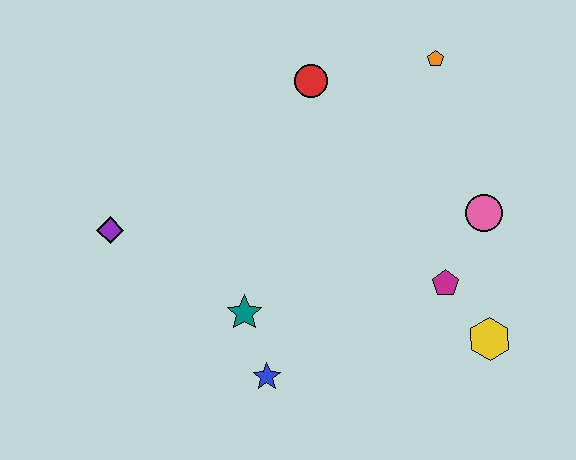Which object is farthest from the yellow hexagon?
The purple diamond is farthest from the yellow hexagon.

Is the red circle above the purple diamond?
Yes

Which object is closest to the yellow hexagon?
The magenta pentagon is closest to the yellow hexagon.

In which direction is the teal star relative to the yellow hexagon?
The teal star is to the left of the yellow hexagon.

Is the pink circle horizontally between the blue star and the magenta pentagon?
No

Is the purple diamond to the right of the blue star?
No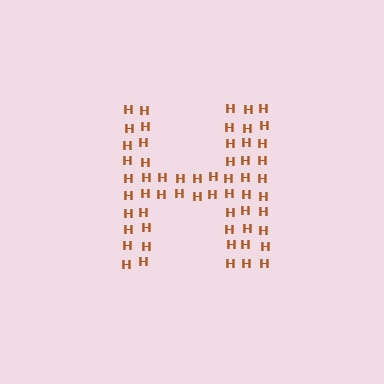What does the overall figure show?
The overall figure shows the letter H.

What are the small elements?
The small elements are letter H's.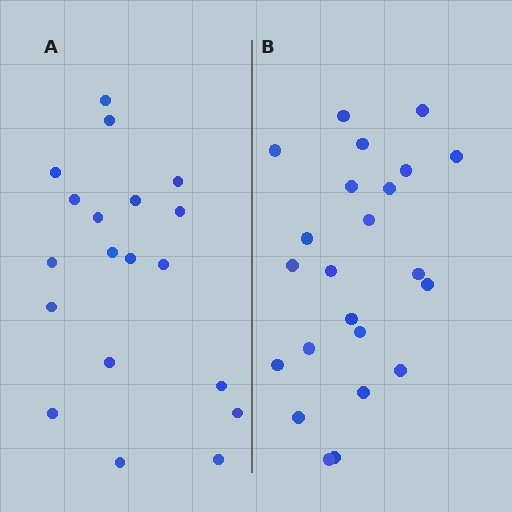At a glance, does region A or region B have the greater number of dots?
Region B (the right region) has more dots.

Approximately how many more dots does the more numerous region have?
Region B has about 4 more dots than region A.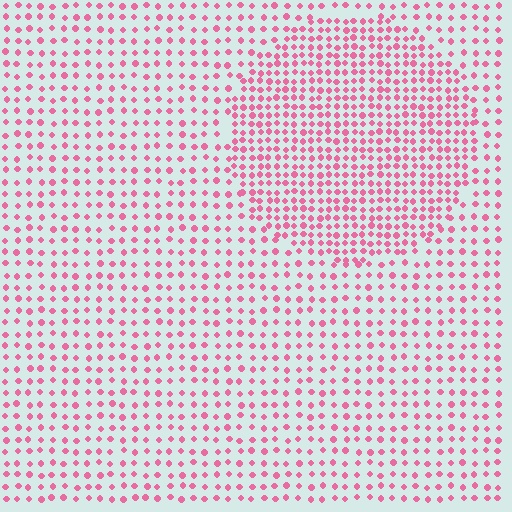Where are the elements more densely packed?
The elements are more densely packed inside the circle boundary.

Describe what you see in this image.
The image contains small pink elements arranged at two different densities. A circle-shaped region is visible where the elements are more densely packed than the surrounding area.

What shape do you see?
I see a circle.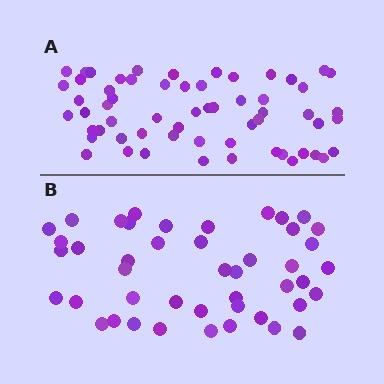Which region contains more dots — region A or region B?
Region A (the top region) has more dots.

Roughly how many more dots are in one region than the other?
Region A has approximately 15 more dots than region B.